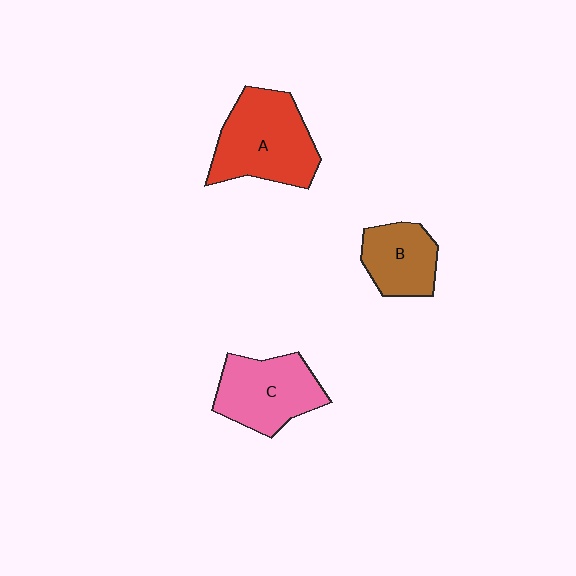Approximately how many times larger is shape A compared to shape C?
Approximately 1.2 times.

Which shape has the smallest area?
Shape B (brown).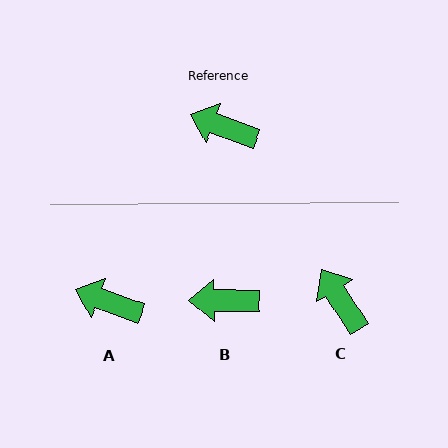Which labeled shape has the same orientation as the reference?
A.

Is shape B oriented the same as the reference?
No, it is off by about 20 degrees.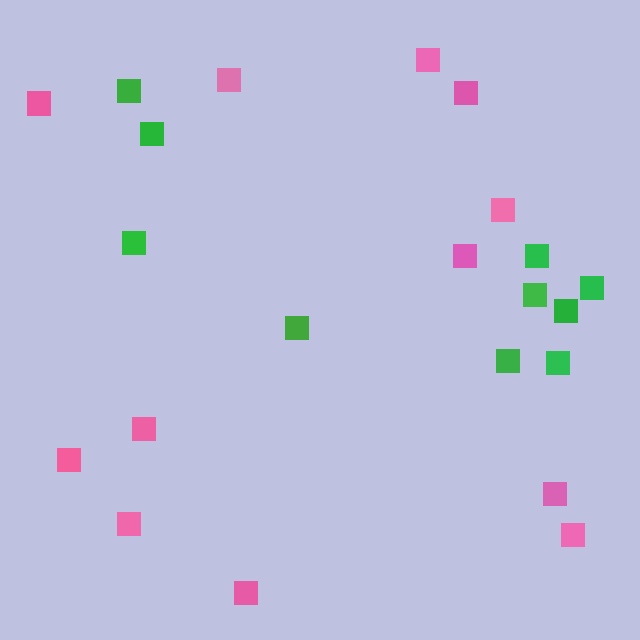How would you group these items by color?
There are 2 groups: one group of pink squares (12) and one group of green squares (10).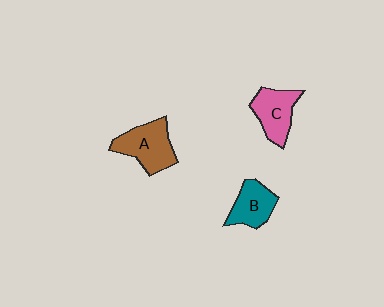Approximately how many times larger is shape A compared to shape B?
Approximately 1.3 times.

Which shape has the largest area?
Shape A (brown).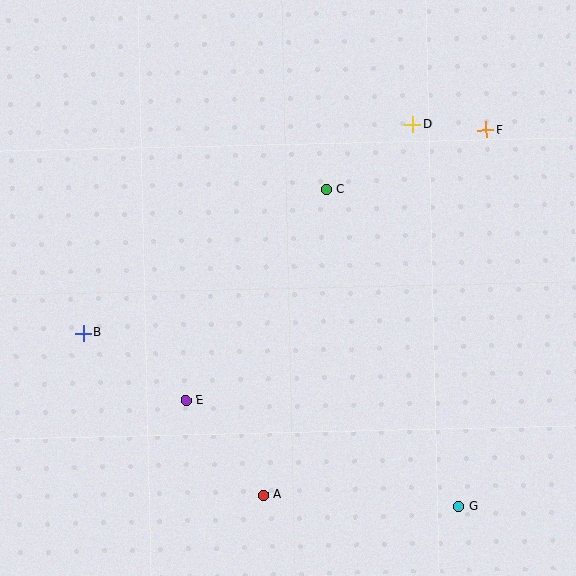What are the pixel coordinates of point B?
Point B is at (83, 333).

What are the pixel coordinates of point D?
Point D is at (413, 124).